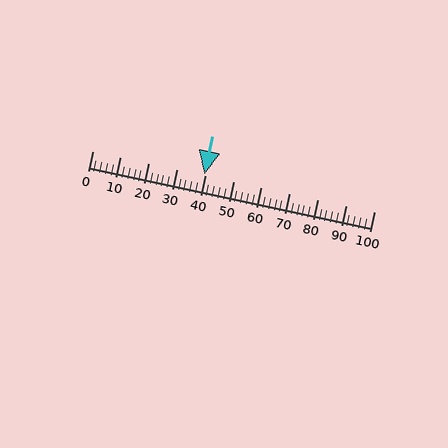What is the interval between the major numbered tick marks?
The major tick marks are spaced 10 units apart.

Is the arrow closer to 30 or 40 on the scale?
The arrow is closer to 40.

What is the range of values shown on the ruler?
The ruler shows values from 0 to 100.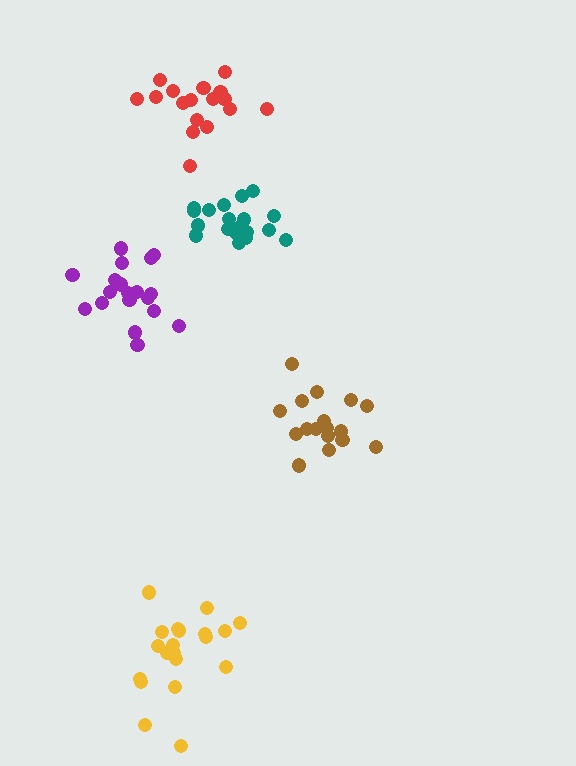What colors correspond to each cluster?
The clusters are colored: yellow, red, brown, teal, purple.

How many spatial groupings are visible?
There are 5 spatial groupings.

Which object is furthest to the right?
The brown cluster is rightmost.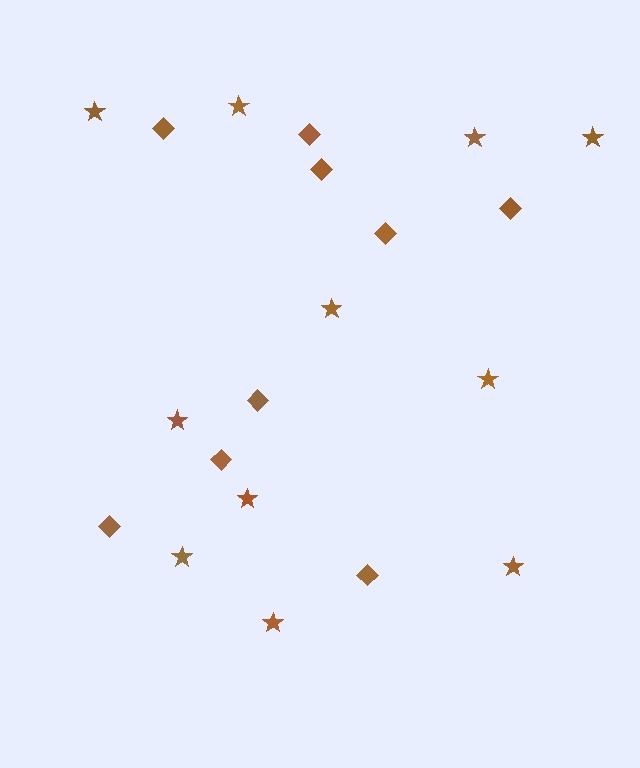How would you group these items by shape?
There are 2 groups: one group of diamonds (9) and one group of stars (11).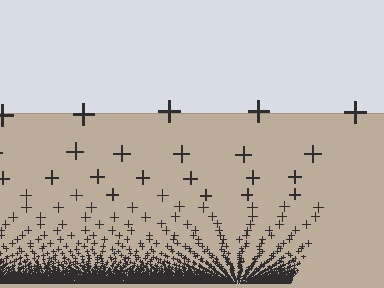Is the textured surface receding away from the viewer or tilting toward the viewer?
The surface appears to tilt toward the viewer. Texture elements get larger and sparser toward the top.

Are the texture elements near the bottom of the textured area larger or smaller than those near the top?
Smaller. The gradient is inverted — elements near the bottom are smaller and denser.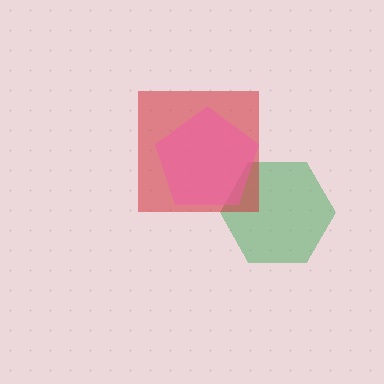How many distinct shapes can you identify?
There are 3 distinct shapes: a green hexagon, a red square, a pink pentagon.